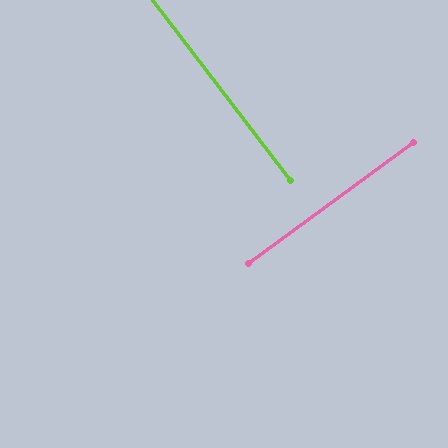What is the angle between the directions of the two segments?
Approximately 89 degrees.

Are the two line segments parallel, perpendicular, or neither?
Perpendicular — they meet at approximately 89°.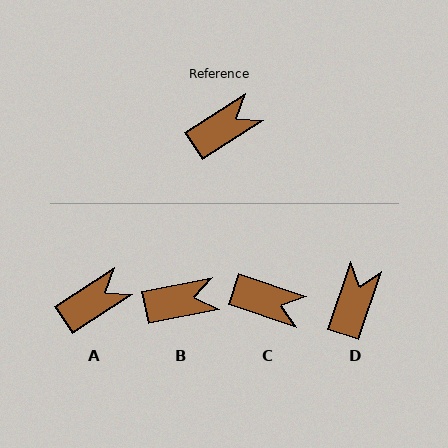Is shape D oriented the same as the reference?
No, it is off by about 39 degrees.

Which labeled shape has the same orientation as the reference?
A.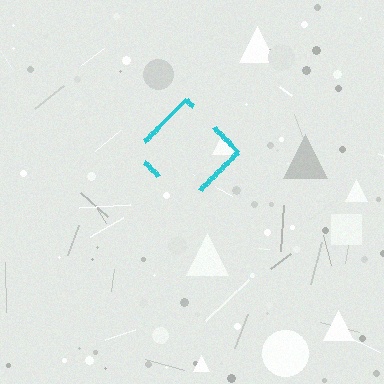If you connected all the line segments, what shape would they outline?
They would outline a diamond.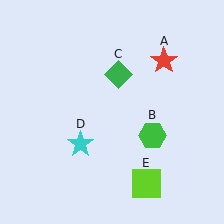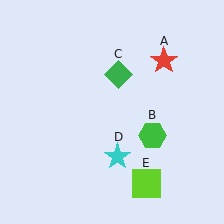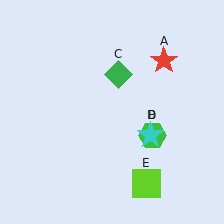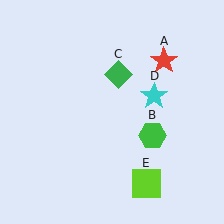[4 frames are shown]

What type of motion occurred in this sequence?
The cyan star (object D) rotated counterclockwise around the center of the scene.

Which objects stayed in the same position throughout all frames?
Red star (object A) and green hexagon (object B) and green diamond (object C) and lime square (object E) remained stationary.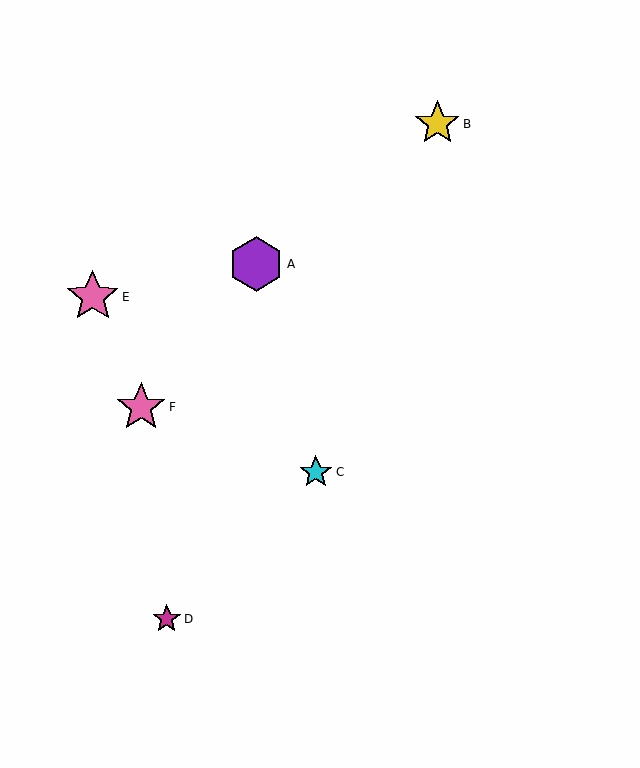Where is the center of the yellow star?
The center of the yellow star is at (437, 124).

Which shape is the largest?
The purple hexagon (labeled A) is the largest.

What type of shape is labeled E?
Shape E is a pink star.